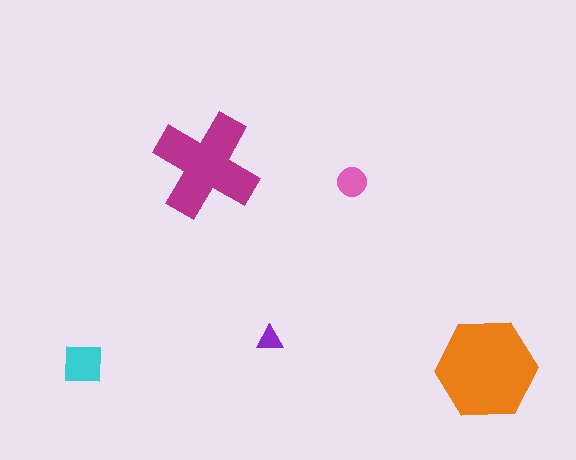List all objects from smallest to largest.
The purple triangle, the pink circle, the cyan square, the magenta cross, the orange hexagon.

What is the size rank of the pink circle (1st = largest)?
4th.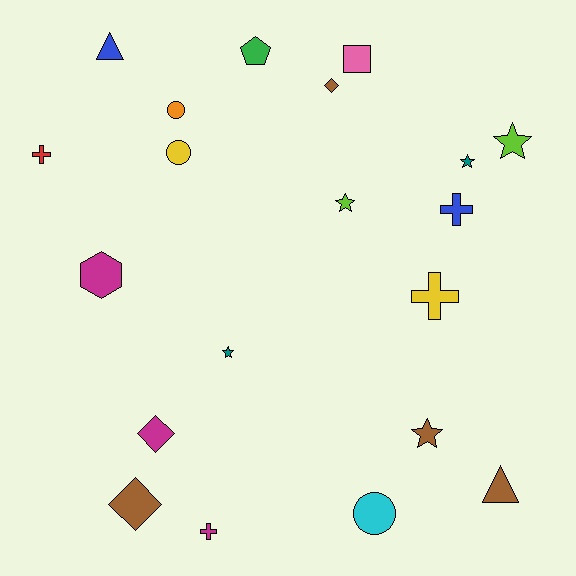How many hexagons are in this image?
There is 1 hexagon.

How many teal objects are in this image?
There are 2 teal objects.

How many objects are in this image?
There are 20 objects.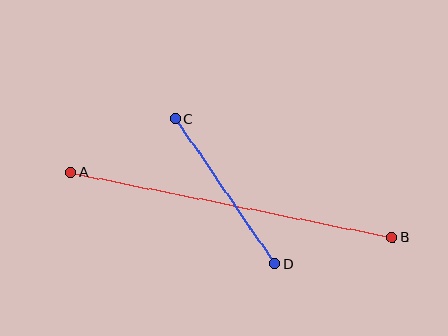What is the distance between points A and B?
The distance is approximately 328 pixels.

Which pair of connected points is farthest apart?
Points A and B are farthest apart.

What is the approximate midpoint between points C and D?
The midpoint is at approximately (225, 191) pixels.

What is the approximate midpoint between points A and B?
The midpoint is at approximately (232, 205) pixels.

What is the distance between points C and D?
The distance is approximately 176 pixels.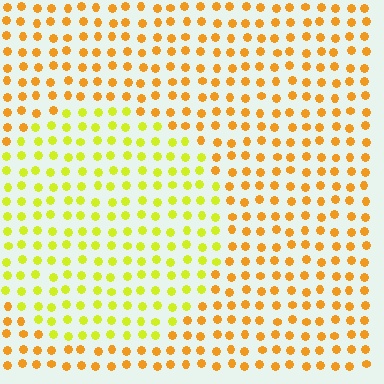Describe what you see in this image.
The image is filled with small orange elements in a uniform arrangement. A circle-shaped region is visible where the elements are tinted to a slightly different hue, forming a subtle color boundary.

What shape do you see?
I see a circle.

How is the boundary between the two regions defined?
The boundary is defined purely by a slight shift in hue (about 35 degrees). Spacing, size, and orientation are identical on both sides.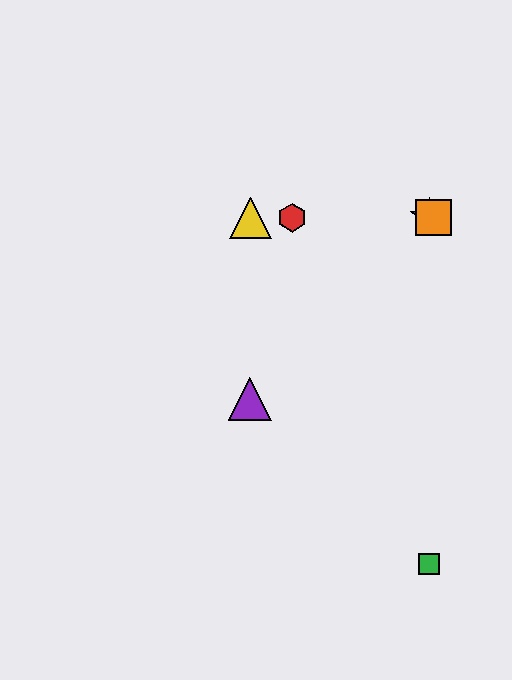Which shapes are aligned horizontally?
The red hexagon, the blue star, the yellow triangle, the orange square are aligned horizontally.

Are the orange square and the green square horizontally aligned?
No, the orange square is at y≈218 and the green square is at y≈564.